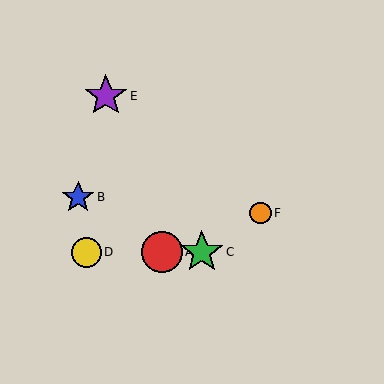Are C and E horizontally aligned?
No, C is at y≈252 and E is at y≈96.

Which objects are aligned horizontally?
Objects A, C, D are aligned horizontally.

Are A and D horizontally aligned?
Yes, both are at y≈252.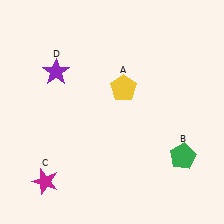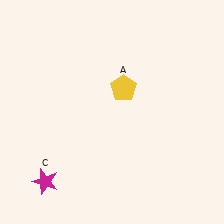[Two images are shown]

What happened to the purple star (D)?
The purple star (D) was removed in Image 2. It was in the top-left area of Image 1.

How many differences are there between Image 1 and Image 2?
There are 2 differences between the two images.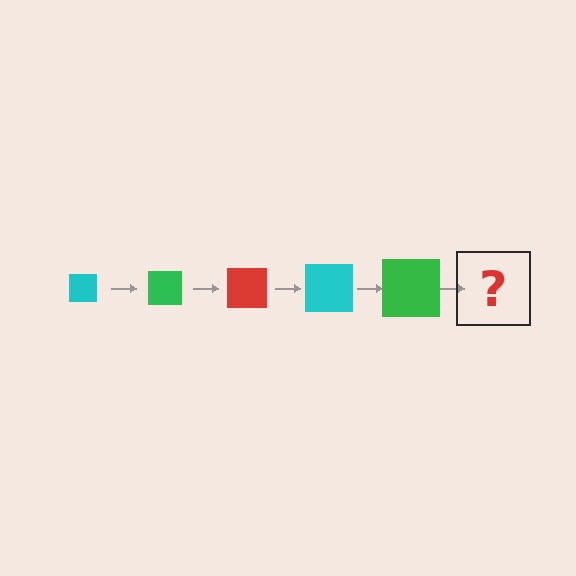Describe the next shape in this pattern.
It should be a red square, larger than the previous one.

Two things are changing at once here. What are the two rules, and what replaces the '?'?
The two rules are that the square grows larger each step and the color cycles through cyan, green, and red. The '?' should be a red square, larger than the previous one.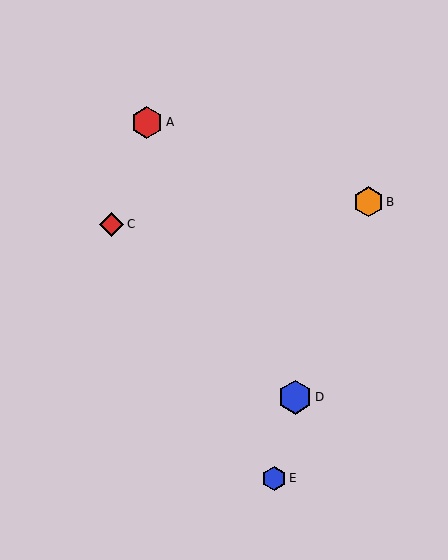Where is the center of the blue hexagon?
The center of the blue hexagon is at (274, 478).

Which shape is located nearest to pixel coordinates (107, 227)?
The red diamond (labeled C) at (112, 224) is nearest to that location.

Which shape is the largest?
The blue hexagon (labeled D) is the largest.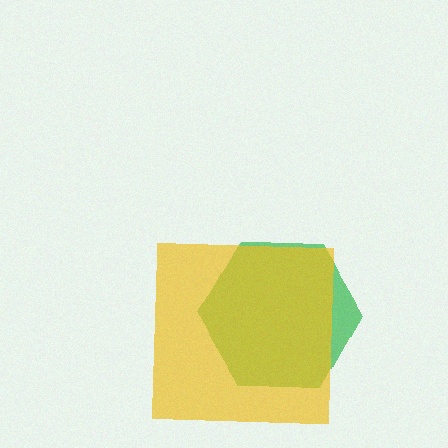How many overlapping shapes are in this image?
There are 2 overlapping shapes in the image.